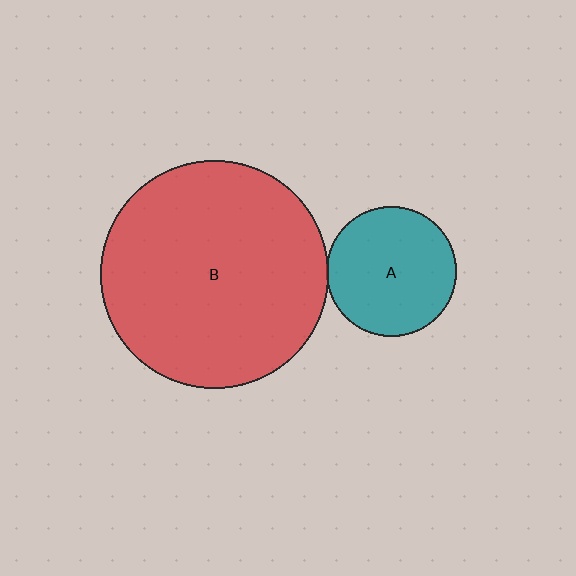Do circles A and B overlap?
Yes.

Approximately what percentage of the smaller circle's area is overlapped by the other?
Approximately 5%.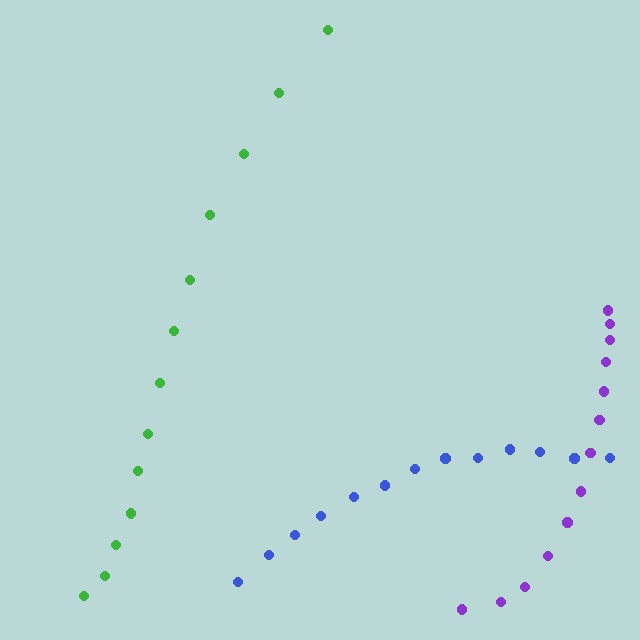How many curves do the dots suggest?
There are 3 distinct paths.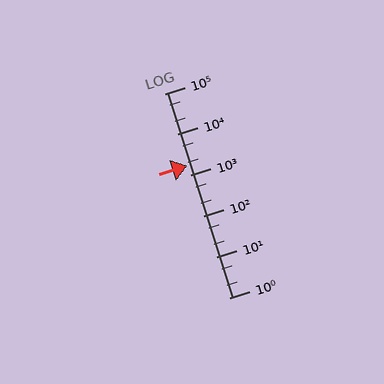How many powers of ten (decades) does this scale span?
The scale spans 5 decades, from 1 to 100000.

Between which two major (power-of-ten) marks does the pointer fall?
The pointer is between 1000 and 10000.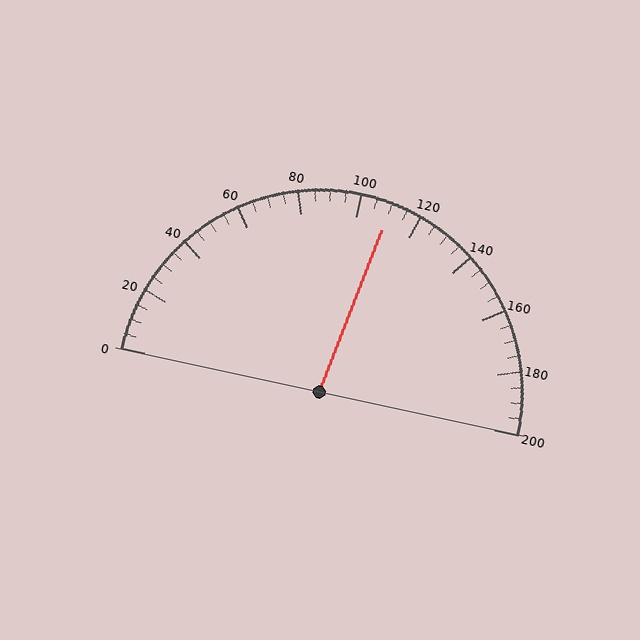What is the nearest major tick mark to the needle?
The nearest major tick mark is 120.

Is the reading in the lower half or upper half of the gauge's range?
The reading is in the upper half of the range (0 to 200).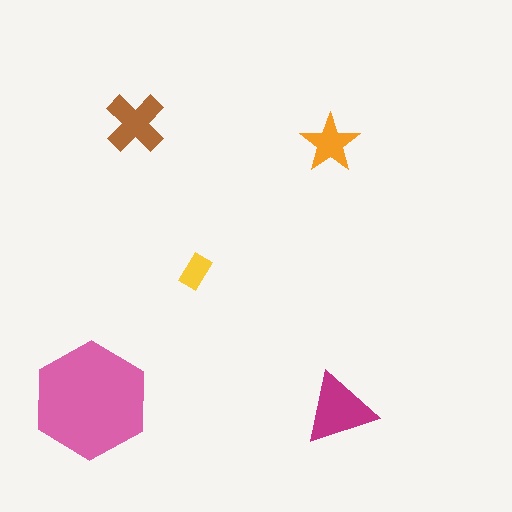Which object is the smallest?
The yellow rectangle.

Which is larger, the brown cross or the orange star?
The brown cross.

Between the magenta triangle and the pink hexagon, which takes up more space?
The pink hexagon.